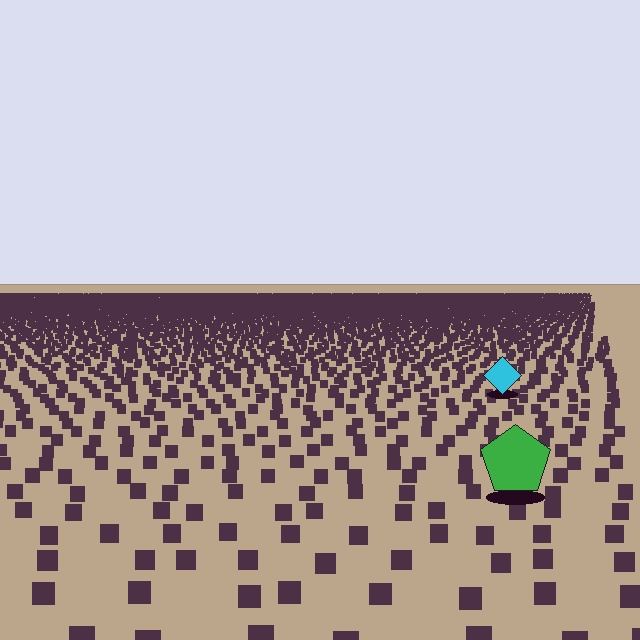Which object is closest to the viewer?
The green pentagon is closest. The texture marks near it are larger and more spread out.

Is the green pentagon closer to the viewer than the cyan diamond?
Yes. The green pentagon is closer — you can tell from the texture gradient: the ground texture is coarser near it.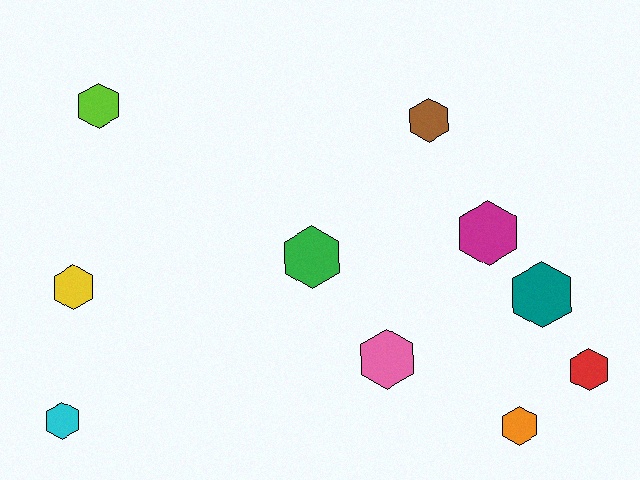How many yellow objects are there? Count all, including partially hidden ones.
There is 1 yellow object.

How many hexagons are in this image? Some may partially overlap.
There are 10 hexagons.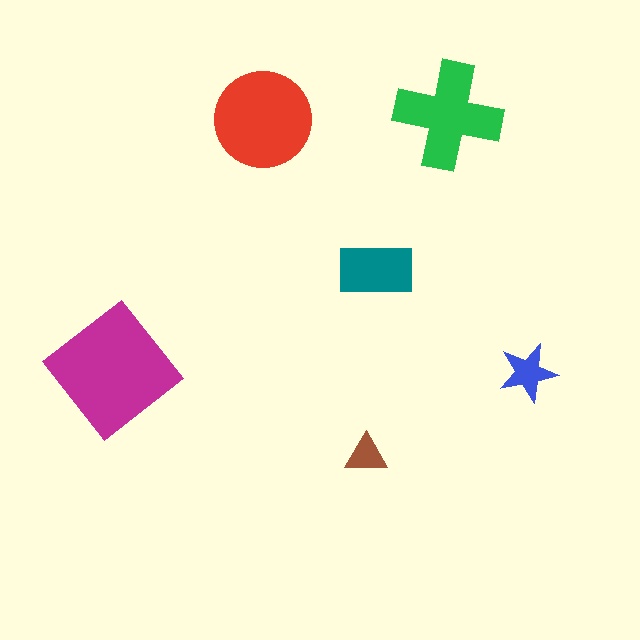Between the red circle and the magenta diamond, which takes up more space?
The magenta diamond.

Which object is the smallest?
The brown triangle.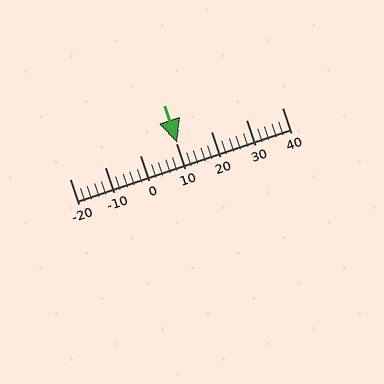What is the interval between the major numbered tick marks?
The major tick marks are spaced 10 units apart.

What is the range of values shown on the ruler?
The ruler shows values from -20 to 40.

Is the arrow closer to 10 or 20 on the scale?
The arrow is closer to 10.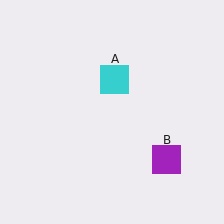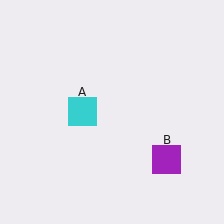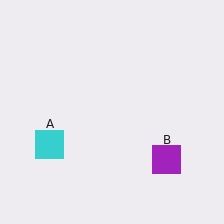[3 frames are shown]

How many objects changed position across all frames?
1 object changed position: cyan square (object A).